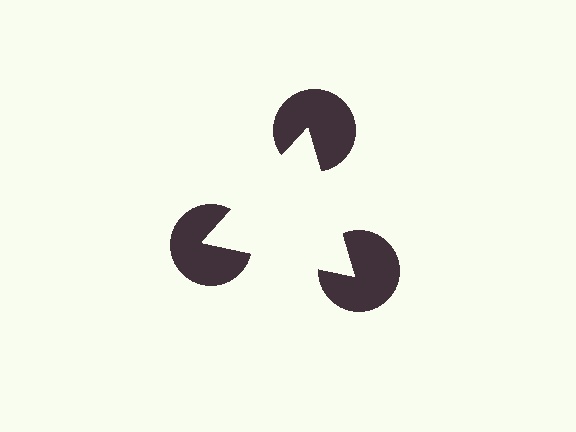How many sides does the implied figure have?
3 sides.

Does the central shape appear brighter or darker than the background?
It typically appears slightly brighter than the background, even though no actual brightness change is drawn.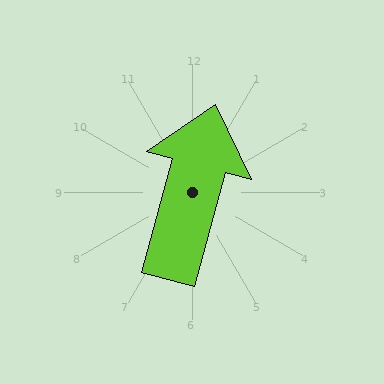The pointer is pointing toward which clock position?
Roughly 1 o'clock.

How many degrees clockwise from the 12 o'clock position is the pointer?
Approximately 15 degrees.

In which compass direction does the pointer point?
North.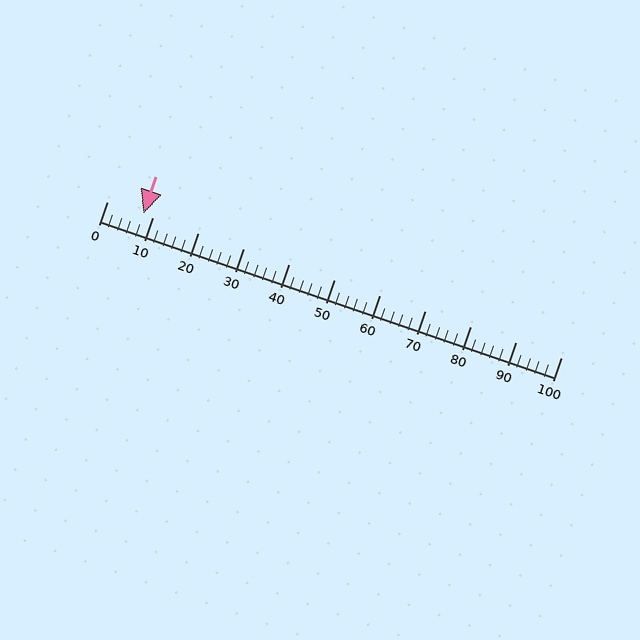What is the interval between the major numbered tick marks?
The major tick marks are spaced 10 units apart.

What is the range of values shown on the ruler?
The ruler shows values from 0 to 100.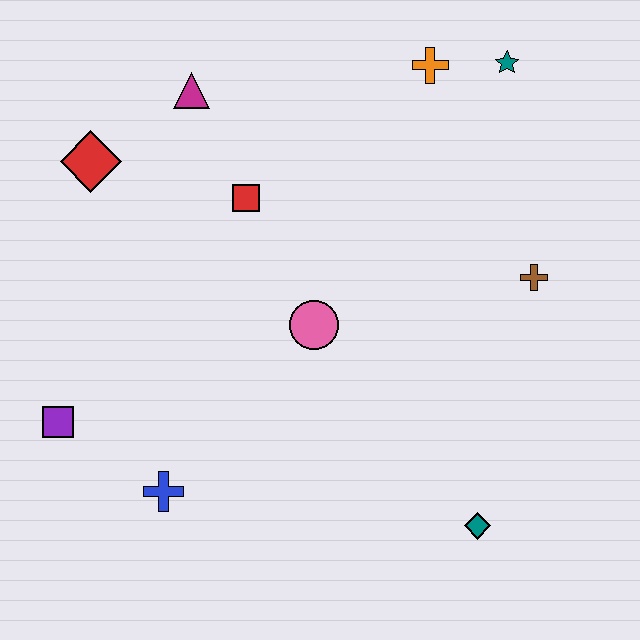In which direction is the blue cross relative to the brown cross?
The blue cross is to the left of the brown cross.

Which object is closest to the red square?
The magenta triangle is closest to the red square.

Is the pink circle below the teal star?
Yes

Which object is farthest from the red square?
The teal diamond is farthest from the red square.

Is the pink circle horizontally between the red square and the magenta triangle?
No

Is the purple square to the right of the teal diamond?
No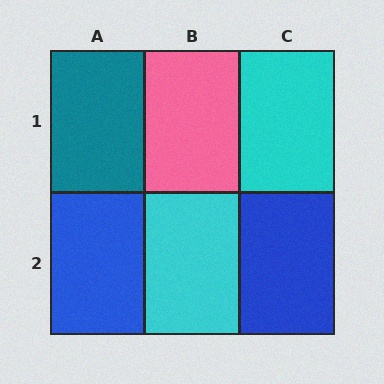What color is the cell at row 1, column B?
Pink.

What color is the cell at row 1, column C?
Cyan.